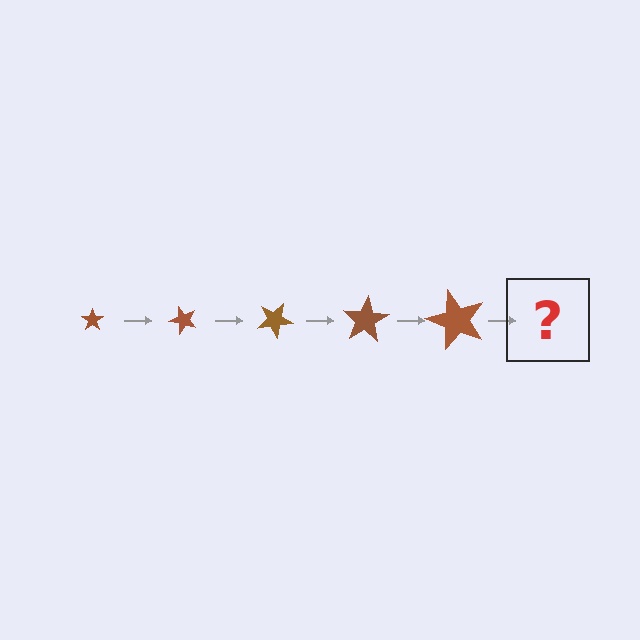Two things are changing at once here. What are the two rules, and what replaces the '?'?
The two rules are that the star grows larger each step and it rotates 50 degrees each step. The '?' should be a star, larger than the previous one and rotated 250 degrees from the start.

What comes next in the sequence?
The next element should be a star, larger than the previous one and rotated 250 degrees from the start.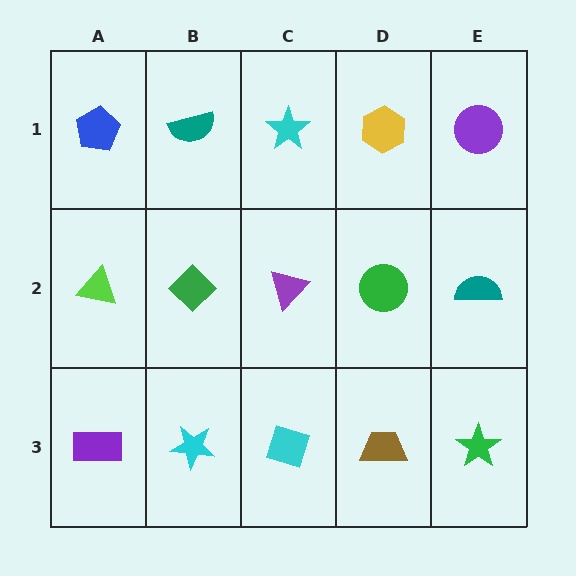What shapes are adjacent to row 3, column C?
A purple triangle (row 2, column C), a cyan star (row 3, column B), a brown trapezoid (row 3, column D).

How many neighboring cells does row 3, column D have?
3.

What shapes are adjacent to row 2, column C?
A cyan star (row 1, column C), a cyan diamond (row 3, column C), a green diamond (row 2, column B), a green circle (row 2, column D).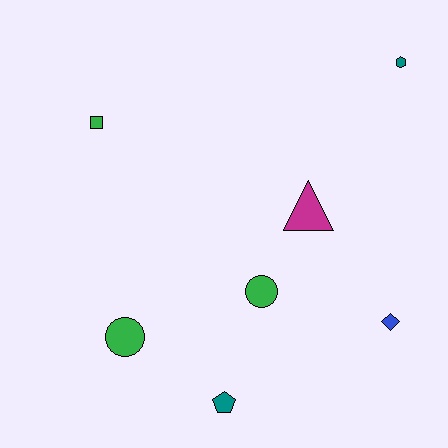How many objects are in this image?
There are 7 objects.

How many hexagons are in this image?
There is 1 hexagon.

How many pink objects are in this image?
There are no pink objects.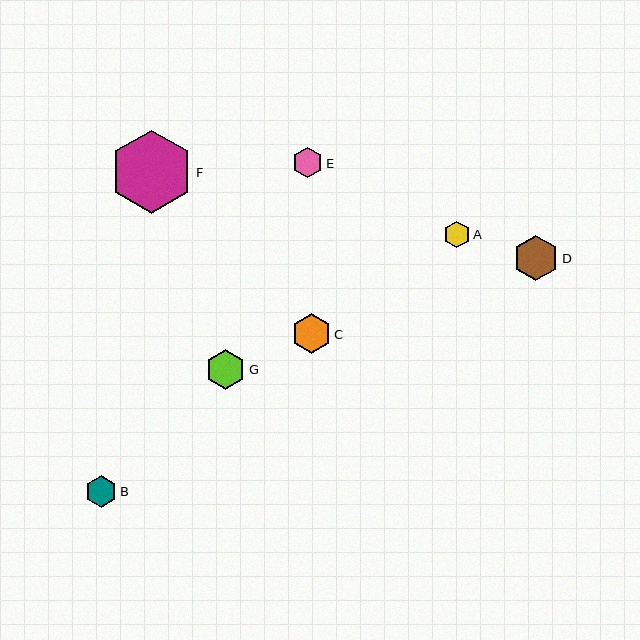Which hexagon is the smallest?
Hexagon A is the smallest with a size of approximately 27 pixels.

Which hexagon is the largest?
Hexagon F is the largest with a size of approximately 83 pixels.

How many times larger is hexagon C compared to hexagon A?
Hexagon C is approximately 1.5 times the size of hexagon A.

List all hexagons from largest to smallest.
From largest to smallest: F, D, G, C, B, E, A.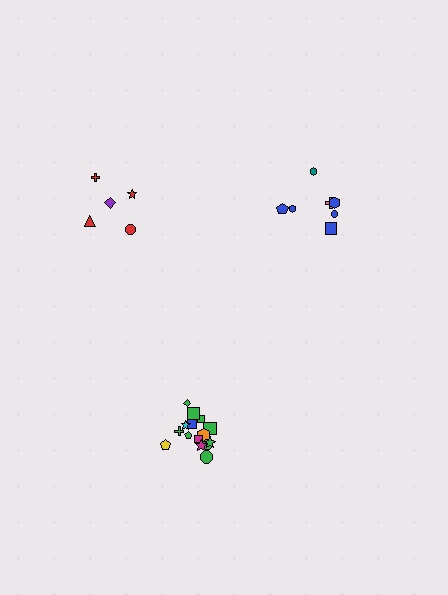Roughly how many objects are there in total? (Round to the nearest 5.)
Roughly 25 objects in total.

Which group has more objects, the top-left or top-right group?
The top-right group.